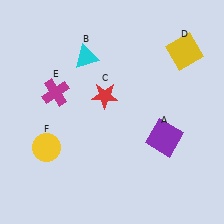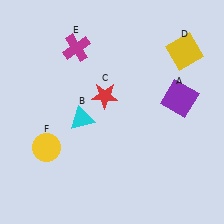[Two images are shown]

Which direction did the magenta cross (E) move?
The magenta cross (E) moved up.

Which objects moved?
The objects that moved are: the purple square (A), the cyan triangle (B), the magenta cross (E).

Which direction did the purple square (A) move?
The purple square (A) moved up.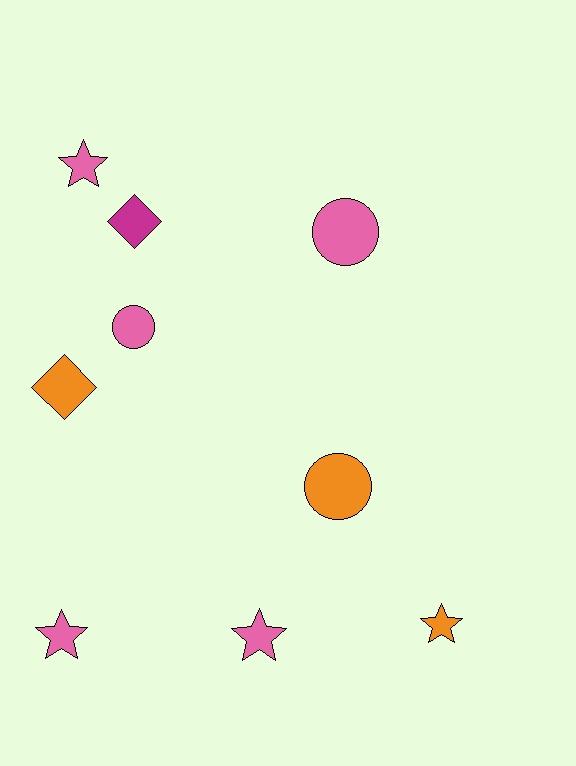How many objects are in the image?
There are 9 objects.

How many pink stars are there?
There are 3 pink stars.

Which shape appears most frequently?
Star, with 4 objects.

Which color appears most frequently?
Pink, with 5 objects.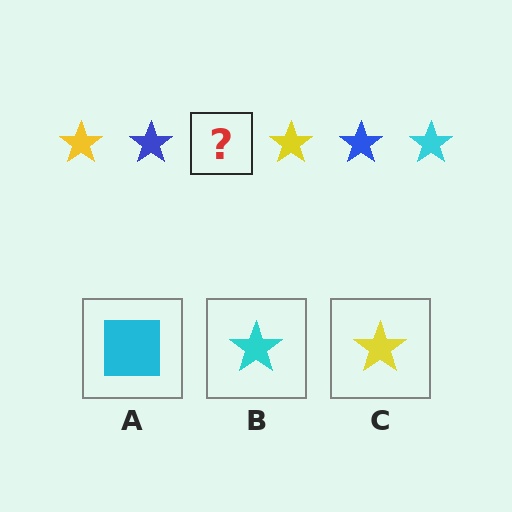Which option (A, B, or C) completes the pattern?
B.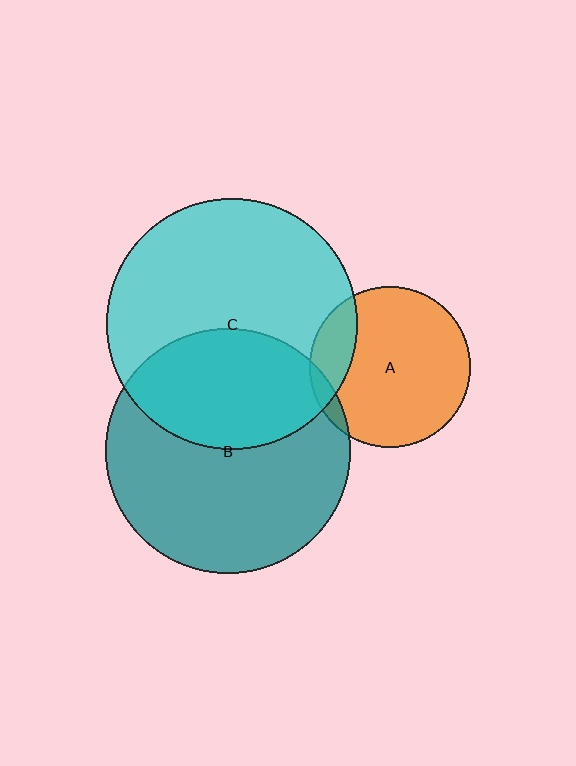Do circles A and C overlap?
Yes.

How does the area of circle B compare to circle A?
Approximately 2.3 times.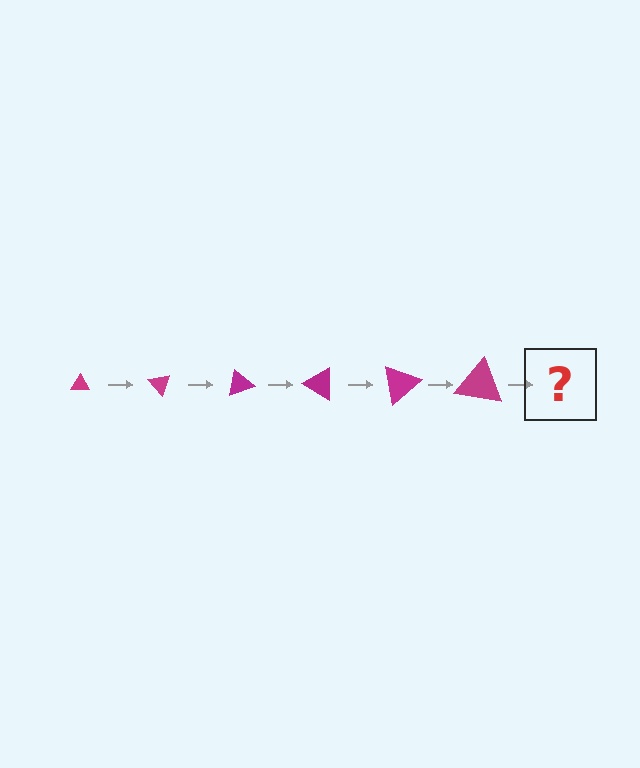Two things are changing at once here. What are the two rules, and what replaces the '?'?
The two rules are that the triangle grows larger each step and it rotates 50 degrees each step. The '?' should be a triangle, larger than the previous one and rotated 300 degrees from the start.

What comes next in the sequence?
The next element should be a triangle, larger than the previous one and rotated 300 degrees from the start.